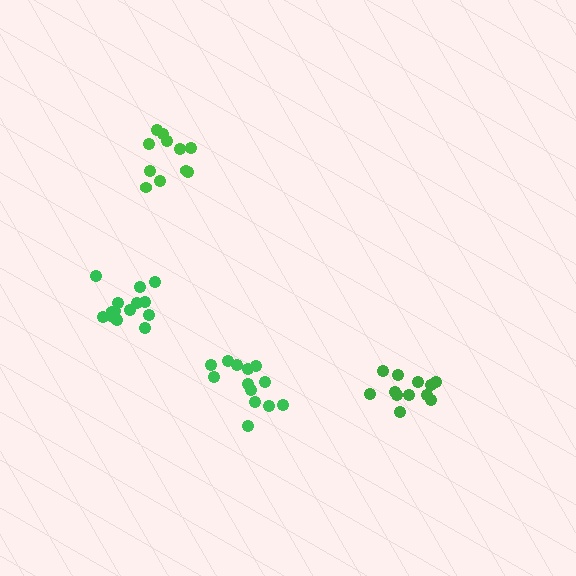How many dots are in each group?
Group 1: 14 dots, Group 2: 12 dots, Group 3: 13 dots, Group 4: 11 dots (50 total).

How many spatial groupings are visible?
There are 4 spatial groupings.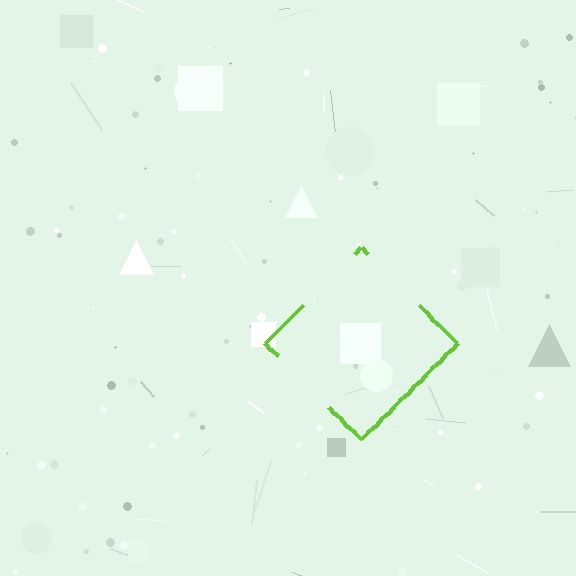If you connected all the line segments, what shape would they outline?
They would outline a diamond.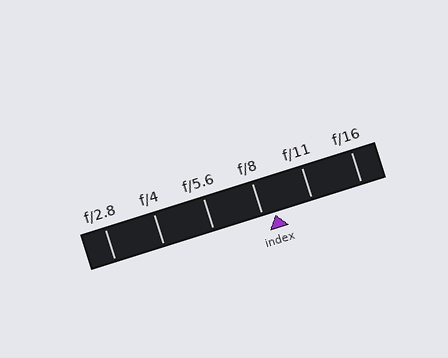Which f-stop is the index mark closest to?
The index mark is closest to f/8.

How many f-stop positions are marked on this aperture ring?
There are 6 f-stop positions marked.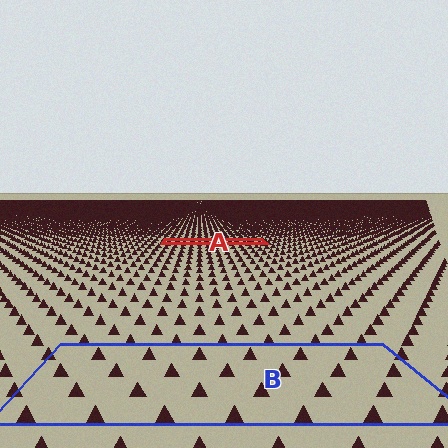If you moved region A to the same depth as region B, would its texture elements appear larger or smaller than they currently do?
They would appear larger. At a closer depth, the same texture elements are projected at a bigger on-screen size.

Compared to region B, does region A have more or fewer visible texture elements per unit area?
Region A has more texture elements per unit area — they are packed more densely because it is farther away.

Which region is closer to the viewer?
Region B is closer. The texture elements there are larger and more spread out.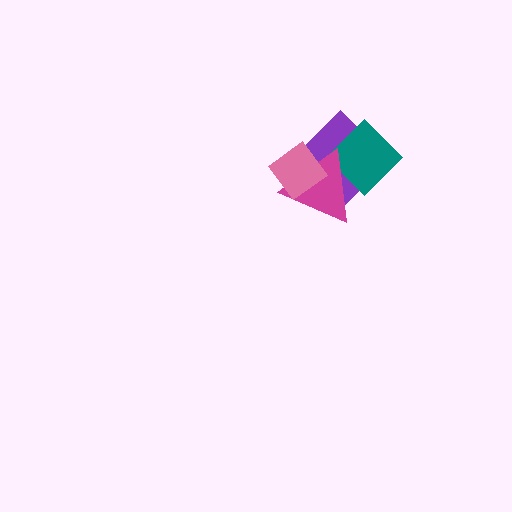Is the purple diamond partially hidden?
Yes, it is partially covered by another shape.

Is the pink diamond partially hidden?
No, no other shape covers it.